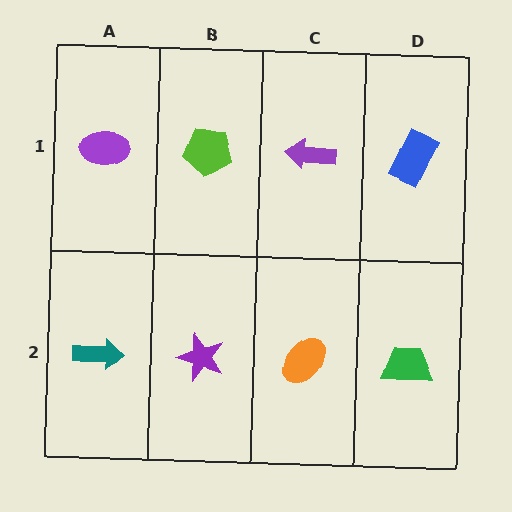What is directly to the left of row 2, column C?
A purple star.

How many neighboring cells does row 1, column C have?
3.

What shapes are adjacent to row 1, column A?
A teal arrow (row 2, column A), a lime pentagon (row 1, column B).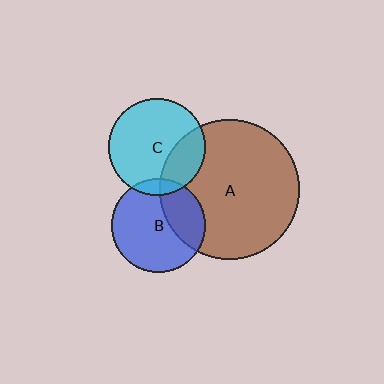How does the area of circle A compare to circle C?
Approximately 2.1 times.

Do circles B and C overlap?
Yes.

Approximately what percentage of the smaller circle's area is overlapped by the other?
Approximately 10%.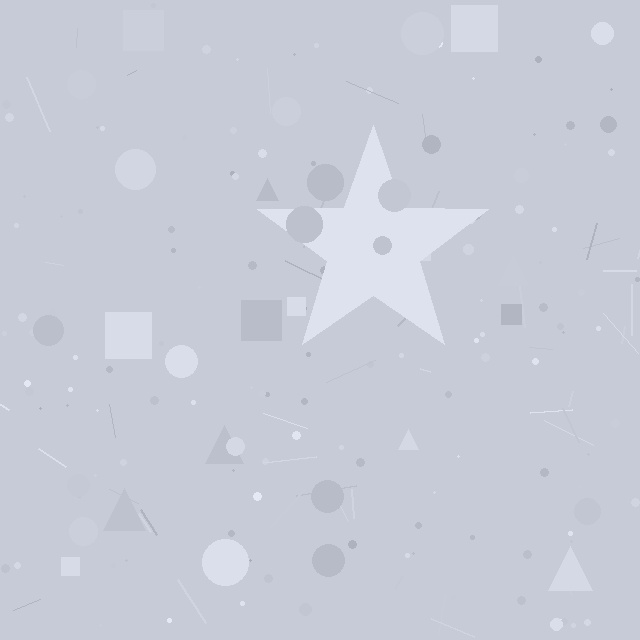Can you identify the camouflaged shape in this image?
The camouflaged shape is a star.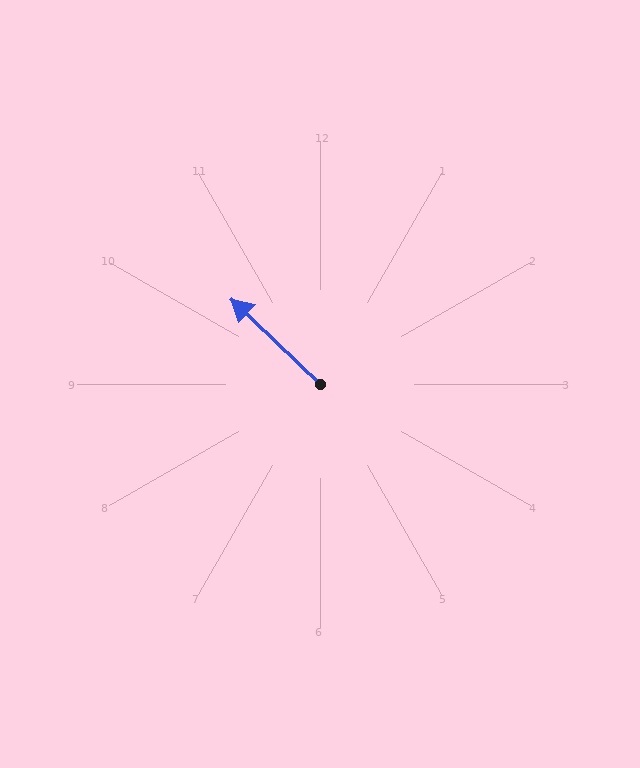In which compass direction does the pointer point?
Northwest.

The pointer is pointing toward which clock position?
Roughly 10 o'clock.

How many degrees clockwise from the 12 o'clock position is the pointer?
Approximately 314 degrees.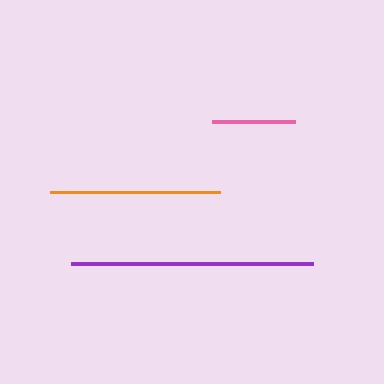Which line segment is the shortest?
The pink line is the shortest at approximately 84 pixels.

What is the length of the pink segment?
The pink segment is approximately 84 pixels long.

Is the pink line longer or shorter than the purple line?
The purple line is longer than the pink line.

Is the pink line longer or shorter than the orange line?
The orange line is longer than the pink line.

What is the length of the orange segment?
The orange segment is approximately 170 pixels long.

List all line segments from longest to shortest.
From longest to shortest: purple, orange, pink.